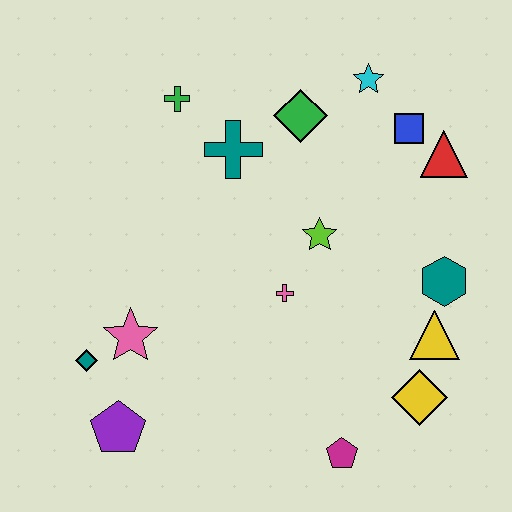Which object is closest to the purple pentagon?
The teal diamond is closest to the purple pentagon.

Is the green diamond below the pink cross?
No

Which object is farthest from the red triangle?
The purple pentagon is farthest from the red triangle.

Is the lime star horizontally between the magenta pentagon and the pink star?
Yes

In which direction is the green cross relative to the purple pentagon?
The green cross is above the purple pentagon.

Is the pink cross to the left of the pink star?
No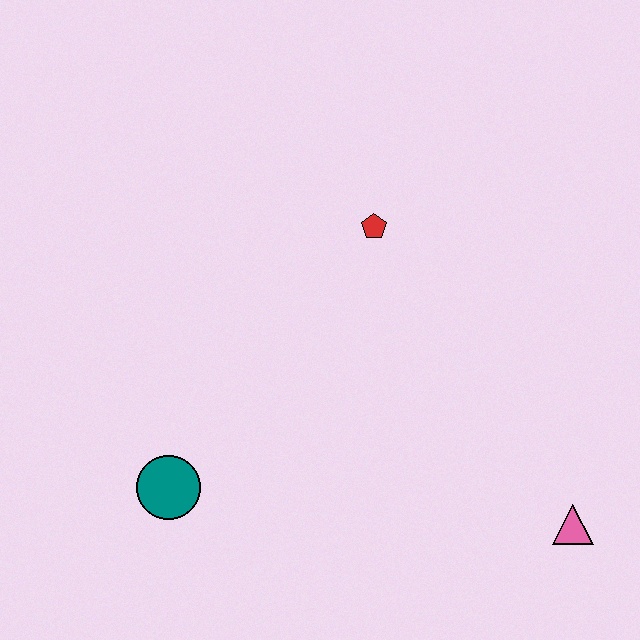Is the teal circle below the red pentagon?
Yes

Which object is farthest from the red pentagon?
The pink triangle is farthest from the red pentagon.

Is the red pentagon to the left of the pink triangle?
Yes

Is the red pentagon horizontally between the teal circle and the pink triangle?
Yes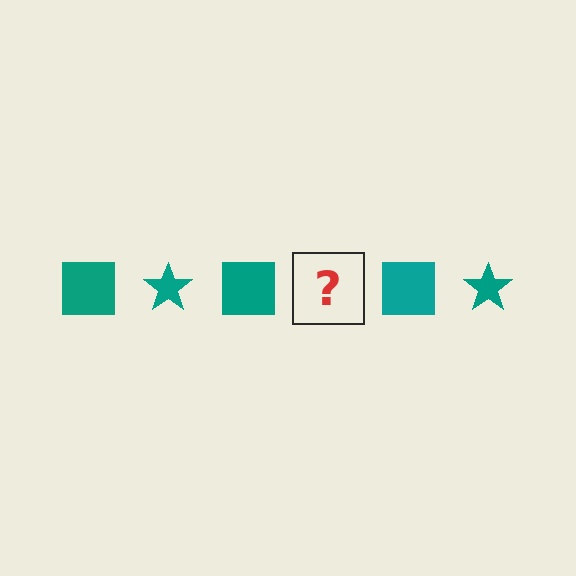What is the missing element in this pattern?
The missing element is a teal star.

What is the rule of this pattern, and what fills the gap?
The rule is that the pattern cycles through square, star shapes in teal. The gap should be filled with a teal star.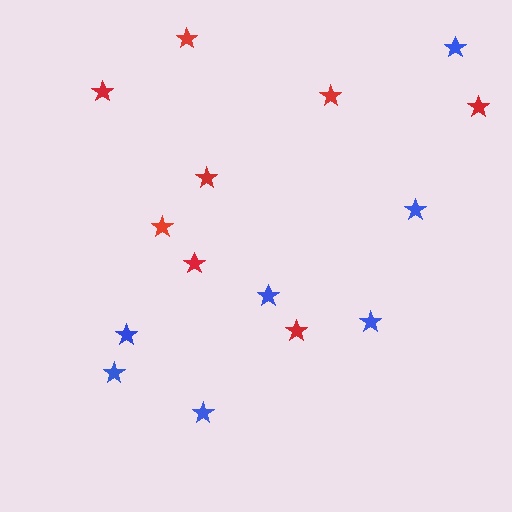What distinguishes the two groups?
There are 2 groups: one group of blue stars (7) and one group of red stars (8).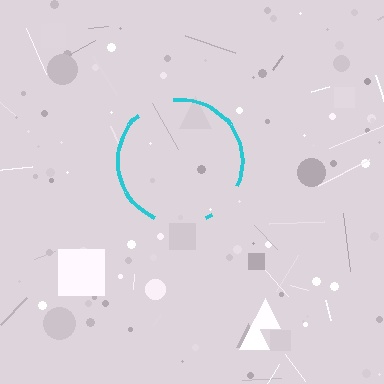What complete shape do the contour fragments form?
The contour fragments form a circle.